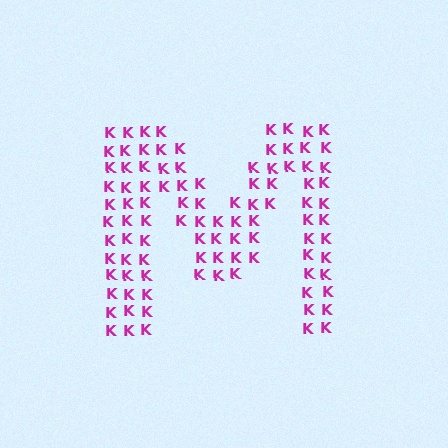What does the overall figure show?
The overall figure shows the letter M.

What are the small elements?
The small elements are letter K's.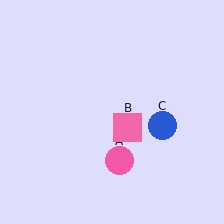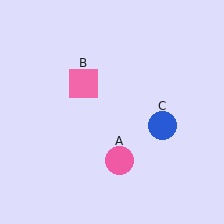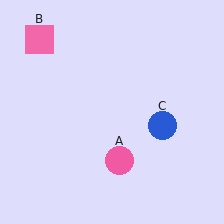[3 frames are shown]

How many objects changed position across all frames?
1 object changed position: pink square (object B).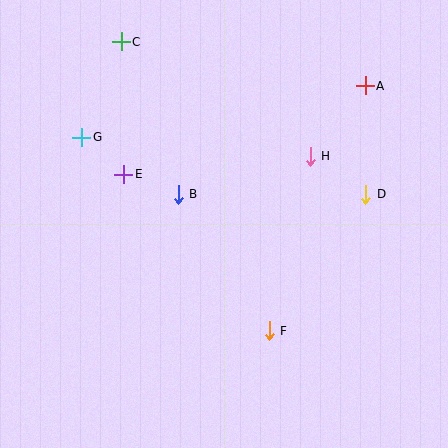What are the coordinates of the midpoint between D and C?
The midpoint between D and C is at (243, 118).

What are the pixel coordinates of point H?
Point H is at (310, 156).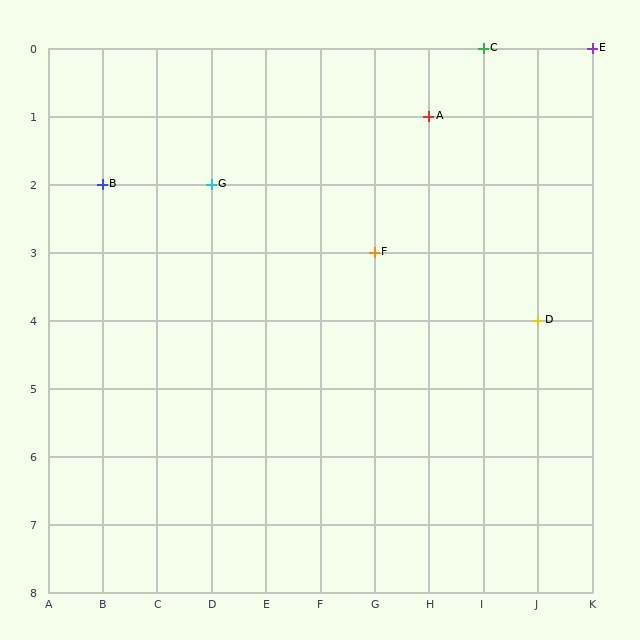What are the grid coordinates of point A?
Point A is at grid coordinates (H, 1).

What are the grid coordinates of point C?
Point C is at grid coordinates (I, 0).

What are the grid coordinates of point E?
Point E is at grid coordinates (K, 0).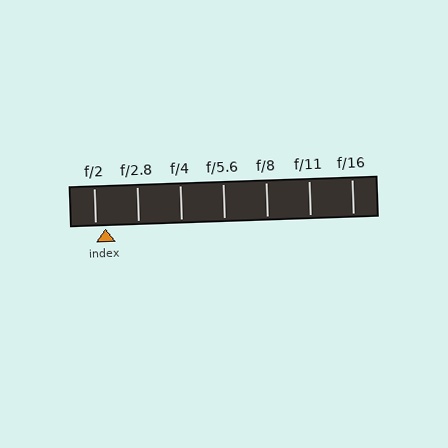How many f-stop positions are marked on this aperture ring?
There are 7 f-stop positions marked.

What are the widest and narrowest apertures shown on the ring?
The widest aperture shown is f/2 and the narrowest is f/16.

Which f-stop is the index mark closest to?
The index mark is closest to f/2.